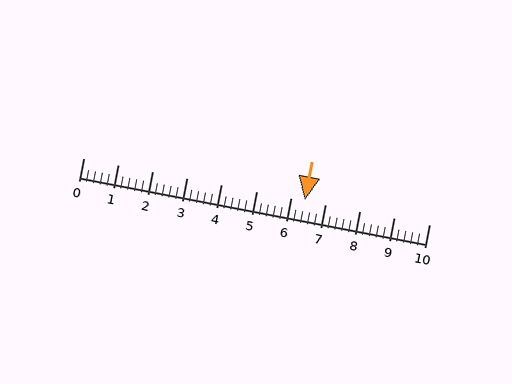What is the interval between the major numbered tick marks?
The major tick marks are spaced 1 units apart.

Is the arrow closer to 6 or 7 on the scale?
The arrow is closer to 6.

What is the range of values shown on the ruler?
The ruler shows values from 0 to 10.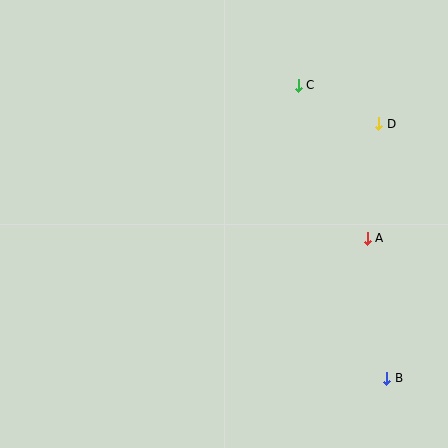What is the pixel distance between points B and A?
The distance between B and A is 141 pixels.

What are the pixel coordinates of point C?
Point C is at (298, 85).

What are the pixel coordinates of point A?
Point A is at (367, 238).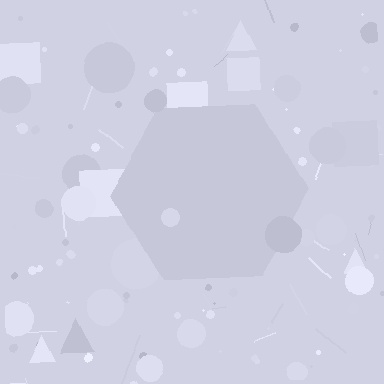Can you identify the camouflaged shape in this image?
The camouflaged shape is a hexagon.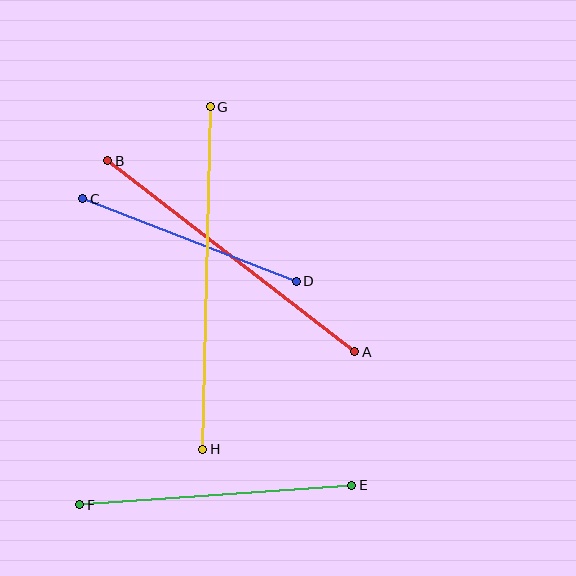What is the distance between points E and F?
The distance is approximately 273 pixels.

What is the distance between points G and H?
The distance is approximately 342 pixels.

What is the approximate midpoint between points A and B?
The midpoint is at approximately (231, 256) pixels.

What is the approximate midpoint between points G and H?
The midpoint is at approximately (206, 278) pixels.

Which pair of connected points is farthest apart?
Points G and H are farthest apart.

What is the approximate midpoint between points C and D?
The midpoint is at approximately (190, 240) pixels.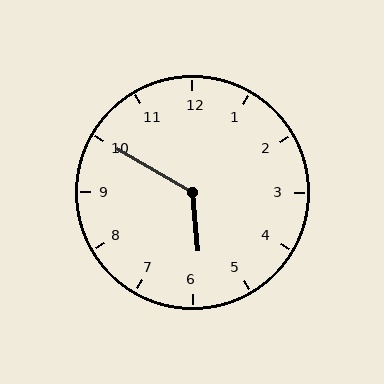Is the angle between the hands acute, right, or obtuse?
It is obtuse.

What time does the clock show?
5:50.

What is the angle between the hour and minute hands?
Approximately 125 degrees.